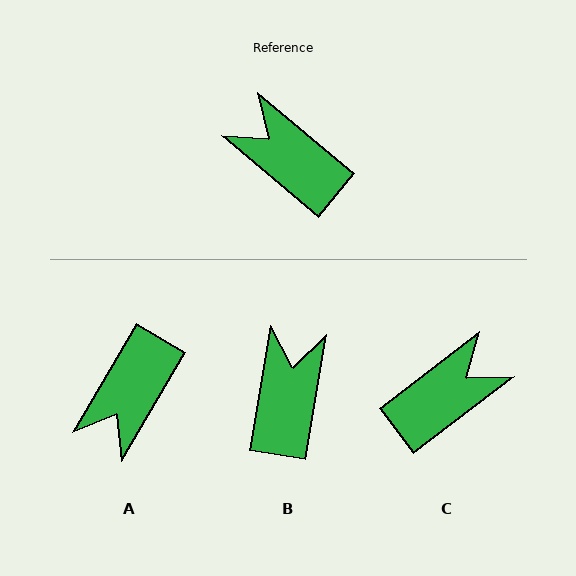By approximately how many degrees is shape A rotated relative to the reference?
Approximately 100 degrees counter-clockwise.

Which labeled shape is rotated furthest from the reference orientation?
C, about 103 degrees away.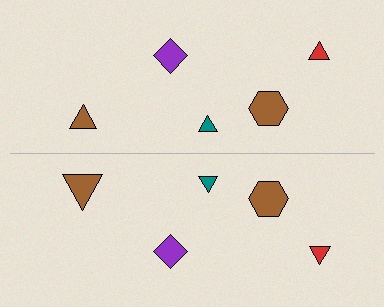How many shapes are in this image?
There are 10 shapes in this image.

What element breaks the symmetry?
The brown triangle on the bottom side has a different size than its mirror counterpart.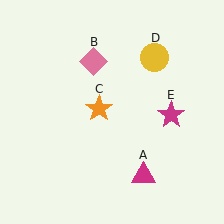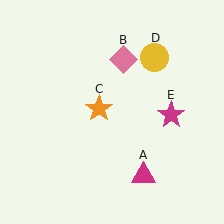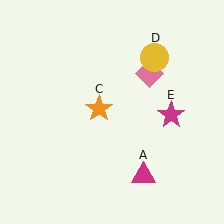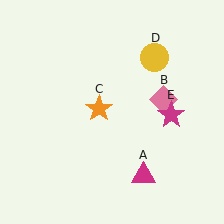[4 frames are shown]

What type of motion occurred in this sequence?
The pink diamond (object B) rotated clockwise around the center of the scene.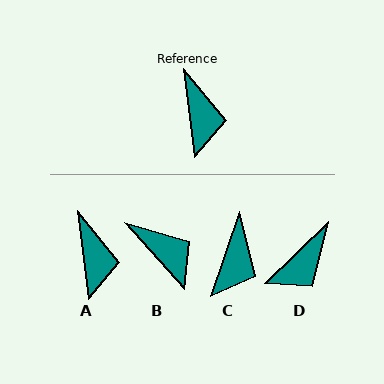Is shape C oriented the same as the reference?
No, it is off by about 26 degrees.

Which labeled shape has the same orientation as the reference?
A.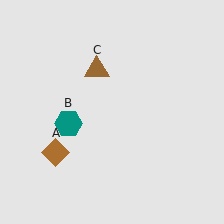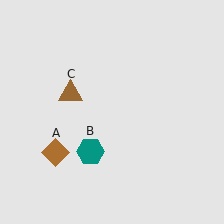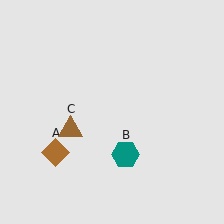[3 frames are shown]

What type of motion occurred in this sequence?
The teal hexagon (object B), brown triangle (object C) rotated counterclockwise around the center of the scene.